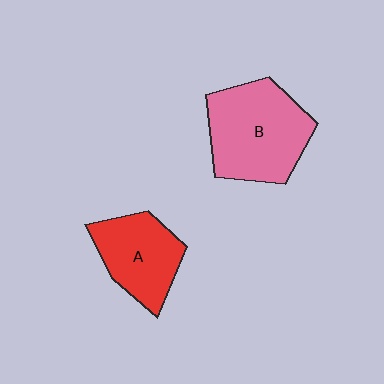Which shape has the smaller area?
Shape A (red).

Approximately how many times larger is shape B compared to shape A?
Approximately 1.4 times.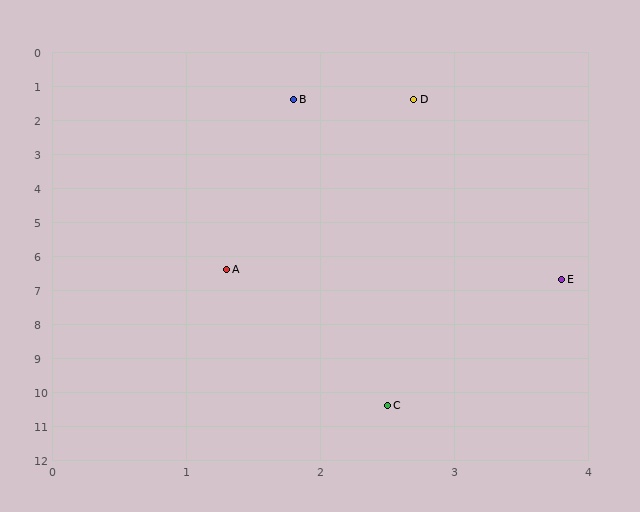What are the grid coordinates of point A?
Point A is at approximately (1.3, 6.4).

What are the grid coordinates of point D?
Point D is at approximately (2.7, 1.4).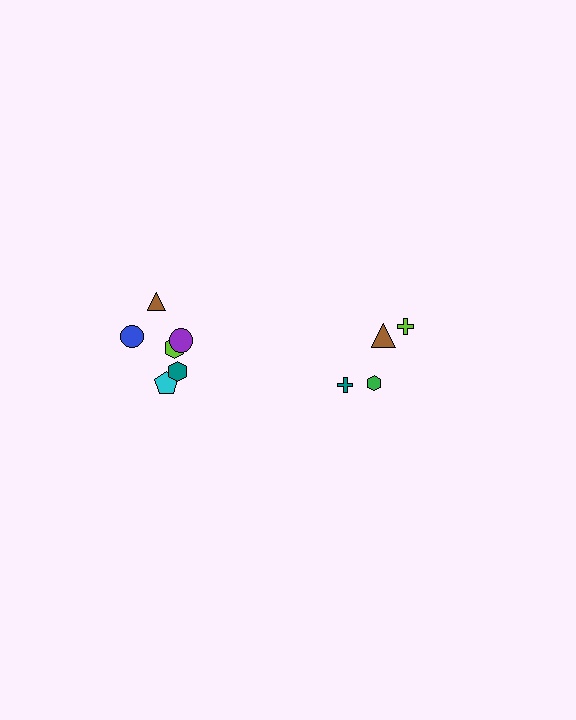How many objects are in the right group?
There are 4 objects.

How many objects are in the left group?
There are 6 objects.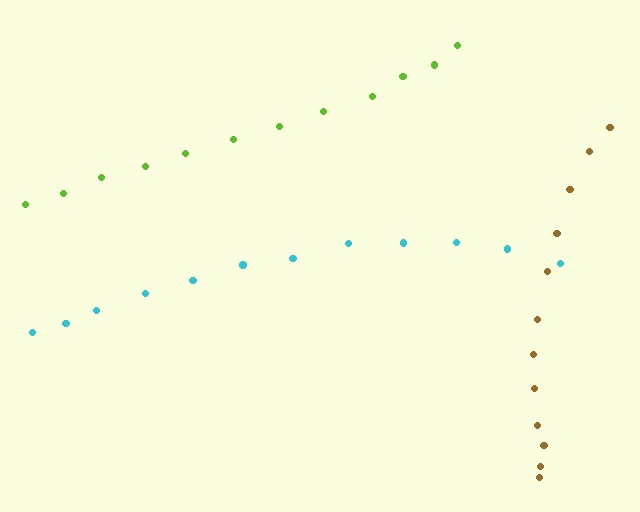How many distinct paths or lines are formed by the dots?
There are 3 distinct paths.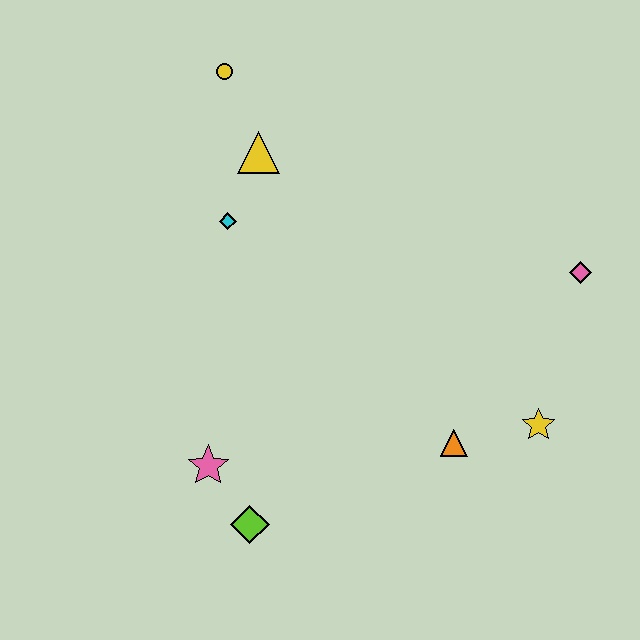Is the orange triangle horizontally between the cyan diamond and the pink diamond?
Yes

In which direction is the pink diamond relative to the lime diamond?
The pink diamond is to the right of the lime diamond.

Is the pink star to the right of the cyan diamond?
No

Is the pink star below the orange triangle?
Yes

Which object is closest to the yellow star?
The orange triangle is closest to the yellow star.